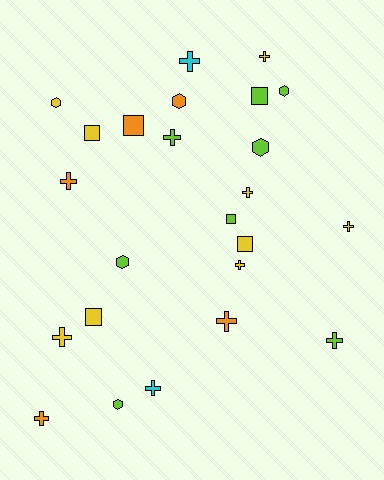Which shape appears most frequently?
Cross, with 12 objects.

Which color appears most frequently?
Yellow, with 9 objects.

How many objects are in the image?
There are 24 objects.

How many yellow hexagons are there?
There is 1 yellow hexagon.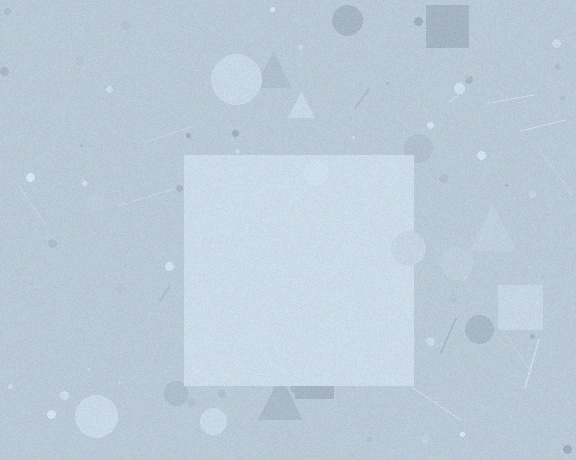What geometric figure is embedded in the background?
A square is embedded in the background.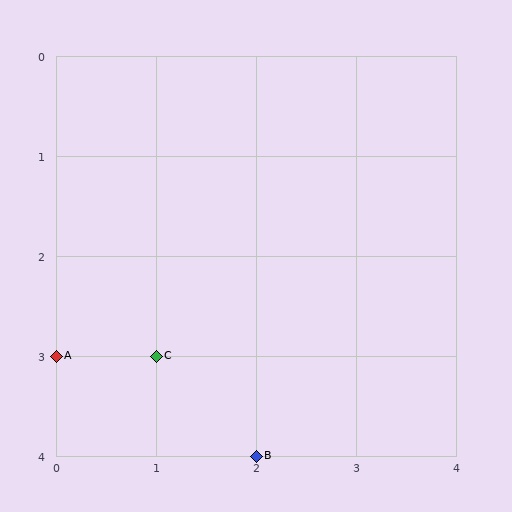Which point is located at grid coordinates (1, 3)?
Point C is at (1, 3).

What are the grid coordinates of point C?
Point C is at grid coordinates (1, 3).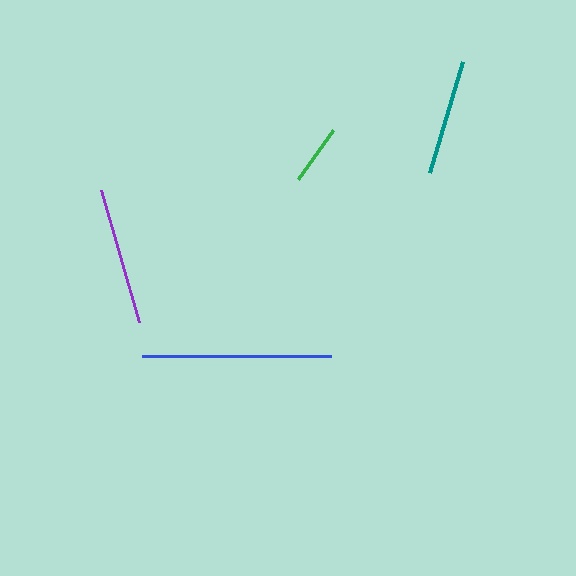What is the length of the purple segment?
The purple segment is approximately 137 pixels long.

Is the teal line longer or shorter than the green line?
The teal line is longer than the green line.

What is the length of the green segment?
The green segment is approximately 61 pixels long.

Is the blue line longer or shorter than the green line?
The blue line is longer than the green line.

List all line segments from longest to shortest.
From longest to shortest: blue, purple, teal, green.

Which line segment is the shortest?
The green line is the shortest at approximately 61 pixels.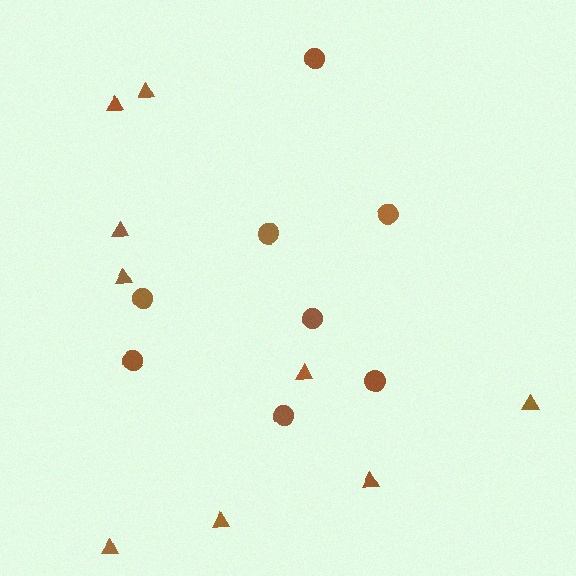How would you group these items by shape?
There are 2 groups: one group of triangles (9) and one group of circles (8).